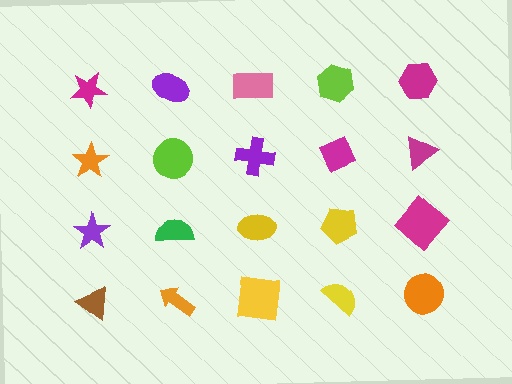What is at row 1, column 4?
A lime hexagon.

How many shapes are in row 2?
5 shapes.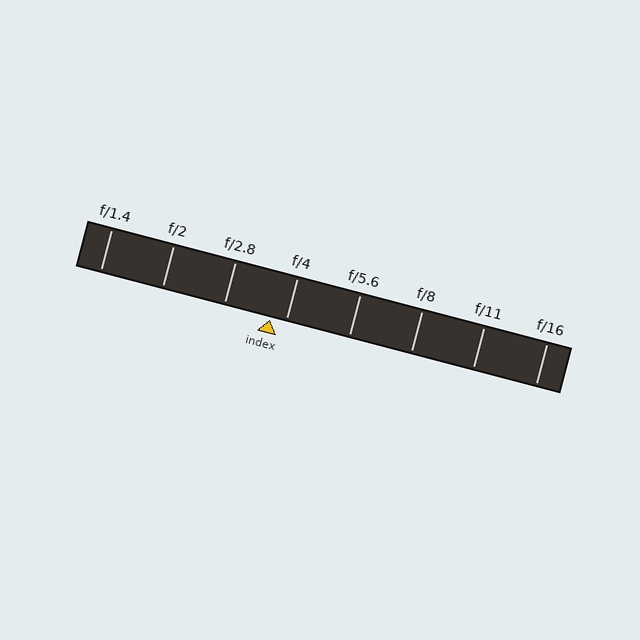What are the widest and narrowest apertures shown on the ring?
The widest aperture shown is f/1.4 and the narrowest is f/16.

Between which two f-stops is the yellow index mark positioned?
The index mark is between f/2.8 and f/4.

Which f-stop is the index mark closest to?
The index mark is closest to f/4.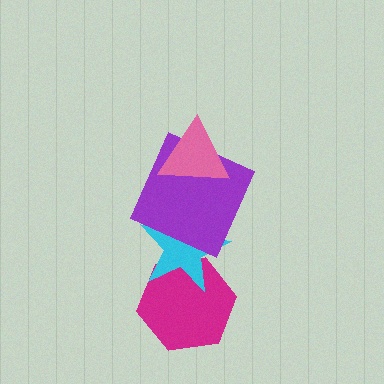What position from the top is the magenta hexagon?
The magenta hexagon is 4th from the top.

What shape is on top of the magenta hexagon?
The cyan star is on top of the magenta hexagon.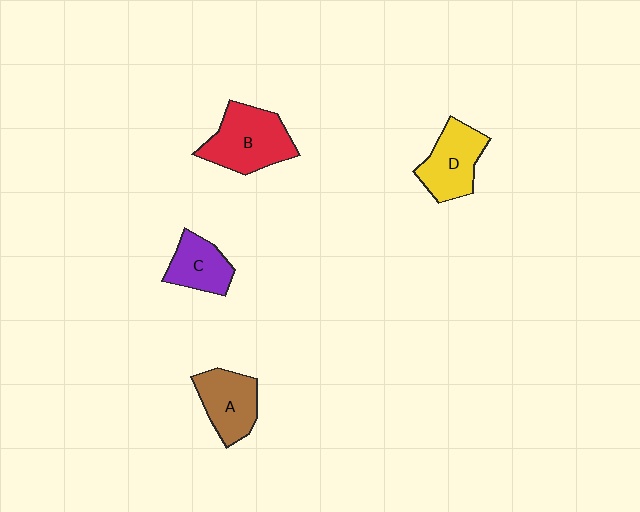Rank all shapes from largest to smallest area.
From largest to smallest: B (red), D (yellow), A (brown), C (purple).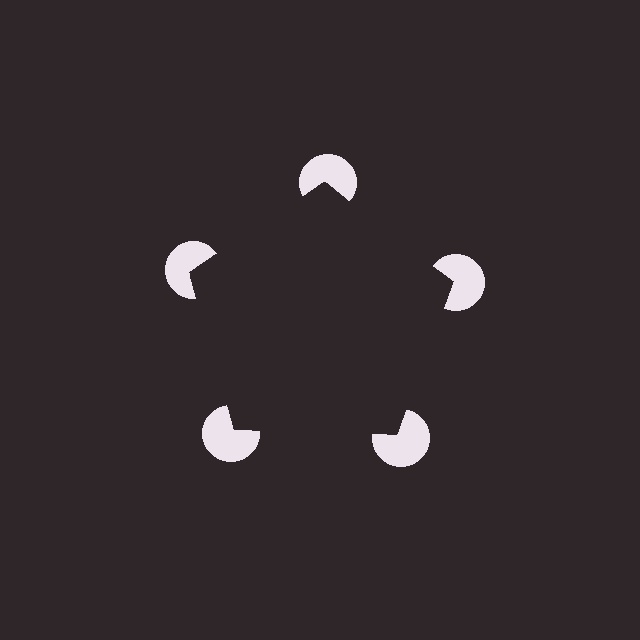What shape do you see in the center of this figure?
An illusory pentagon — its edges are inferred from the aligned wedge cuts in the pac-man discs, not physically drawn.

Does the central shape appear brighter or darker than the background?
It typically appears slightly darker than the background, even though no actual brightness change is drawn.